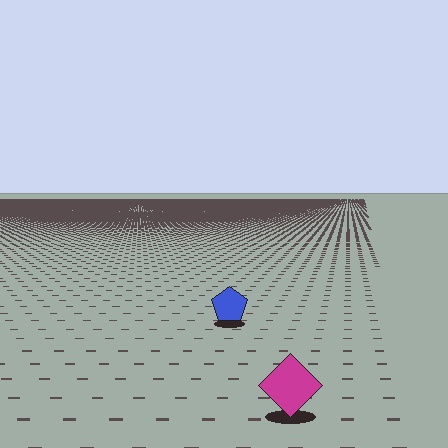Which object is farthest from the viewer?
The blue pentagon is farthest from the viewer. It appears smaller and the ground texture around it is denser.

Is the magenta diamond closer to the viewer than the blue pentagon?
Yes. The magenta diamond is closer — you can tell from the texture gradient: the ground texture is coarser near it.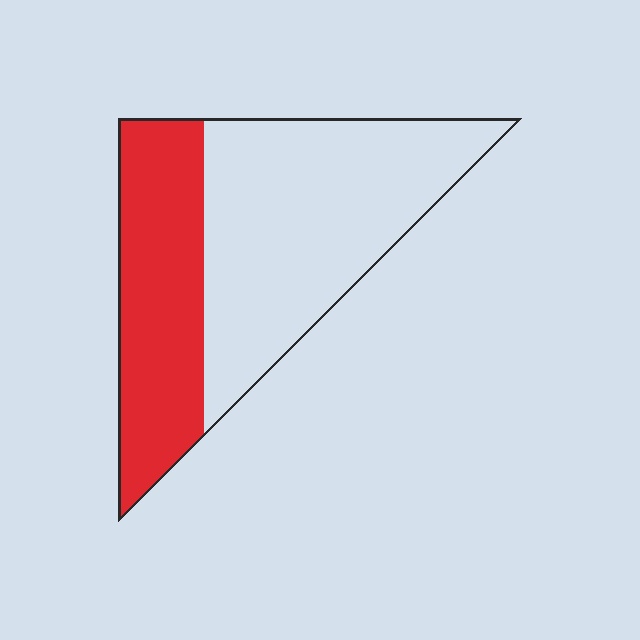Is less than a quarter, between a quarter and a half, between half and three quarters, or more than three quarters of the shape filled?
Between a quarter and a half.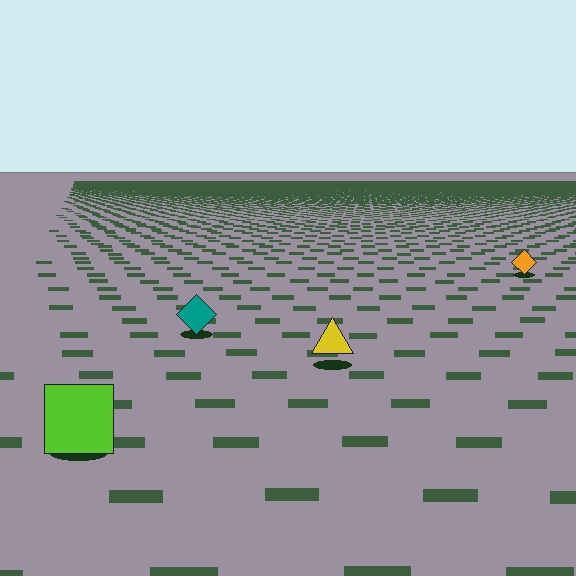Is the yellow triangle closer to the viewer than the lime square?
No. The lime square is closer — you can tell from the texture gradient: the ground texture is coarser near it.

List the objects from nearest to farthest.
From nearest to farthest: the lime square, the yellow triangle, the teal diamond, the orange diamond.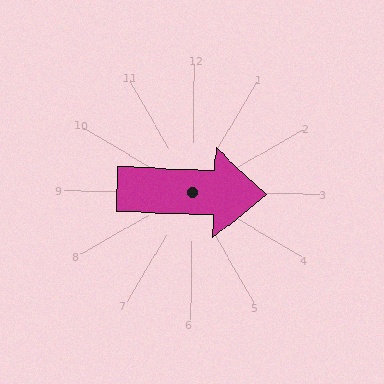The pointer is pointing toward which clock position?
Roughly 3 o'clock.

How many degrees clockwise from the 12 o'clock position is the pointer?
Approximately 91 degrees.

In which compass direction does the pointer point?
East.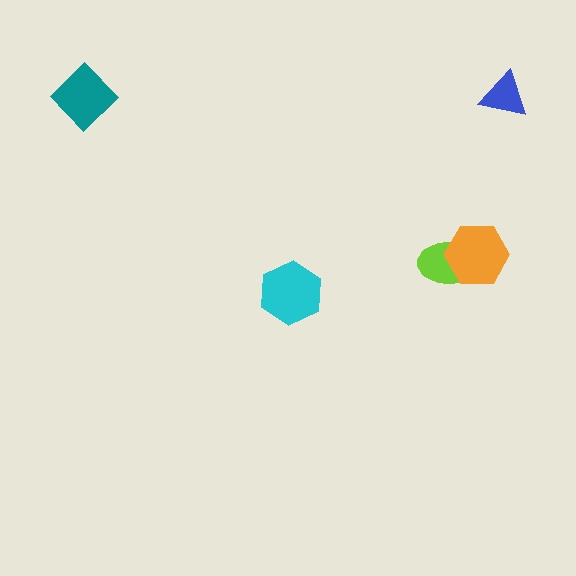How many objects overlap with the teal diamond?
0 objects overlap with the teal diamond.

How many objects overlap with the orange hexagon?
1 object overlaps with the orange hexagon.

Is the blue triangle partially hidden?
No, no other shape covers it.